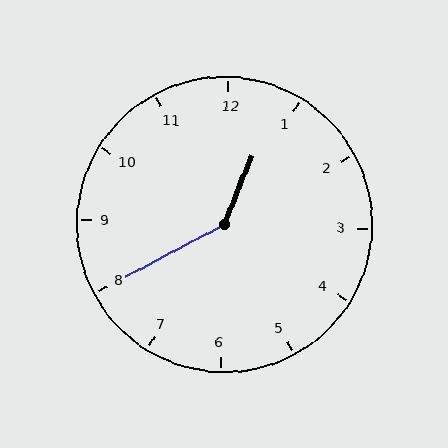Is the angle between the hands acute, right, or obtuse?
It is obtuse.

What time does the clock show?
12:40.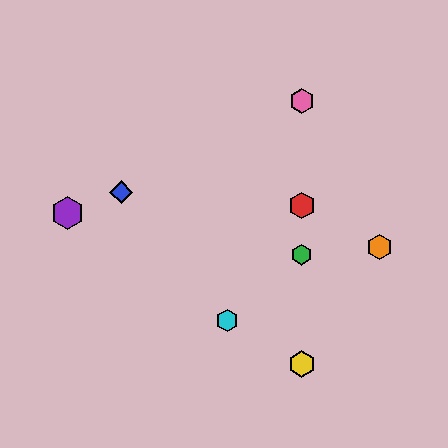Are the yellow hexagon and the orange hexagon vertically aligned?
No, the yellow hexagon is at x≈302 and the orange hexagon is at x≈380.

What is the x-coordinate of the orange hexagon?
The orange hexagon is at x≈380.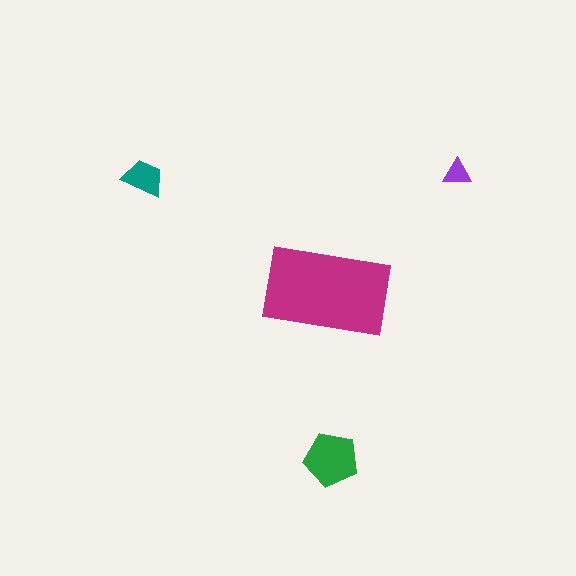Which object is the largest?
The magenta rectangle.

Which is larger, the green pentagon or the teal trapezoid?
The green pentagon.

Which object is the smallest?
The purple triangle.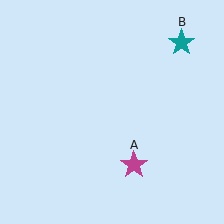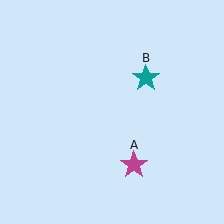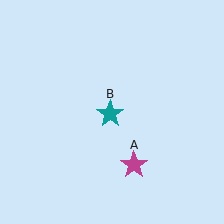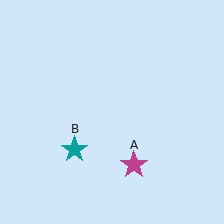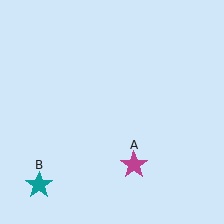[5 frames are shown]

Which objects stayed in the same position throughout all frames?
Magenta star (object A) remained stationary.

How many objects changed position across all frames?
1 object changed position: teal star (object B).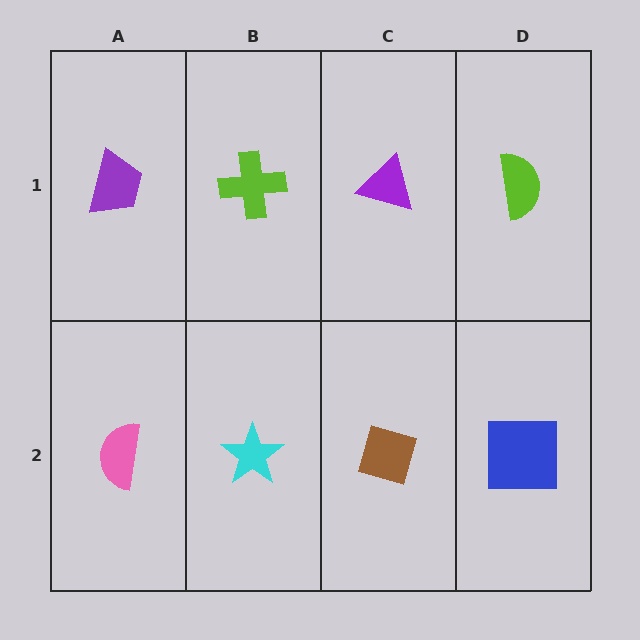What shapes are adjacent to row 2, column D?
A lime semicircle (row 1, column D), a brown diamond (row 2, column C).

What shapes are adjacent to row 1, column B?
A cyan star (row 2, column B), a purple trapezoid (row 1, column A), a purple triangle (row 1, column C).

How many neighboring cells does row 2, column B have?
3.